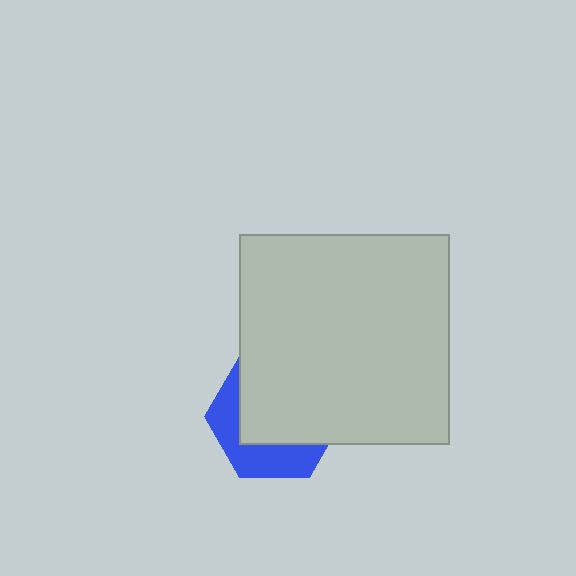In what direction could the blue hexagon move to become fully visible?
The blue hexagon could move down. That would shift it out from behind the light gray square entirely.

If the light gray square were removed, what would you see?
You would see the complete blue hexagon.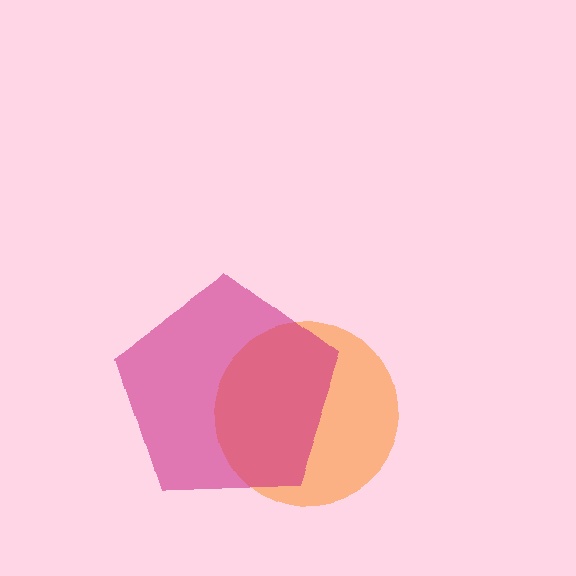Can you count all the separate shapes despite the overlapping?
Yes, there are 2 separate shapes.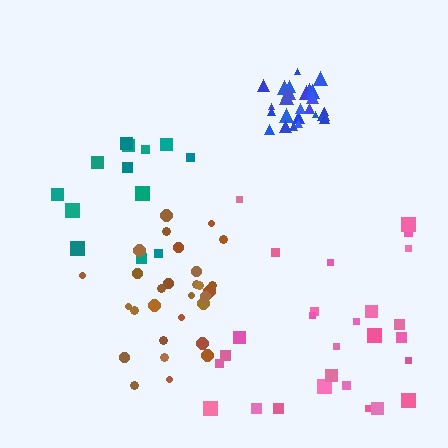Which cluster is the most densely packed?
Blue.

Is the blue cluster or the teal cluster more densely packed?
Blue.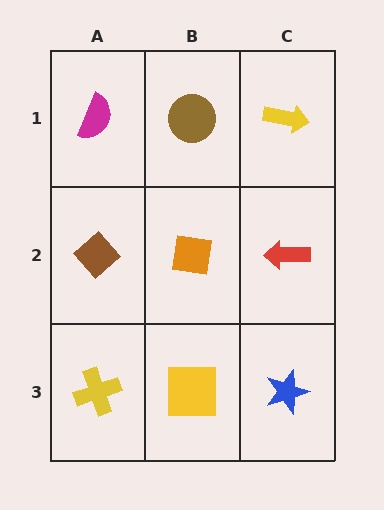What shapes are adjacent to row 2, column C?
A yellow arrow (row 1, column C), a blue star (row 3, column C), an orange square (row 2, column B).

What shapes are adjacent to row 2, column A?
A magenta semicircle (row 1, column A), a yellow cross (row 3, column A), an orange square (row 2, column B).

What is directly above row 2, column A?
A magenta semicircle.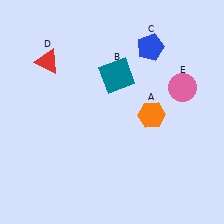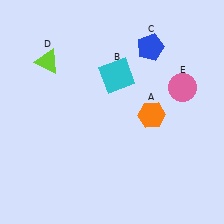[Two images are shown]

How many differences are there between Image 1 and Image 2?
There are 2 differences between the two images.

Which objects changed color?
B changed from teal to cyan. D changed from red to lime.